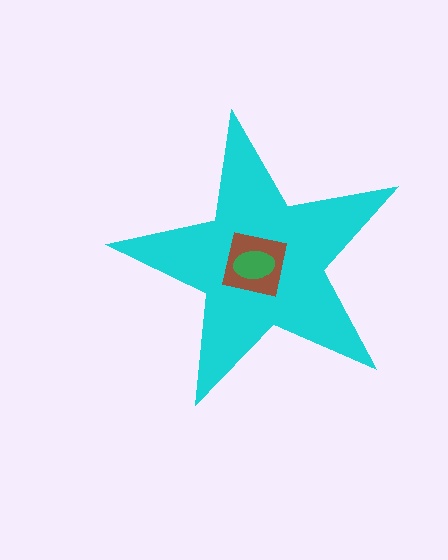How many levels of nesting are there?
3.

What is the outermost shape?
The cyan star.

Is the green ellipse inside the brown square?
Yes.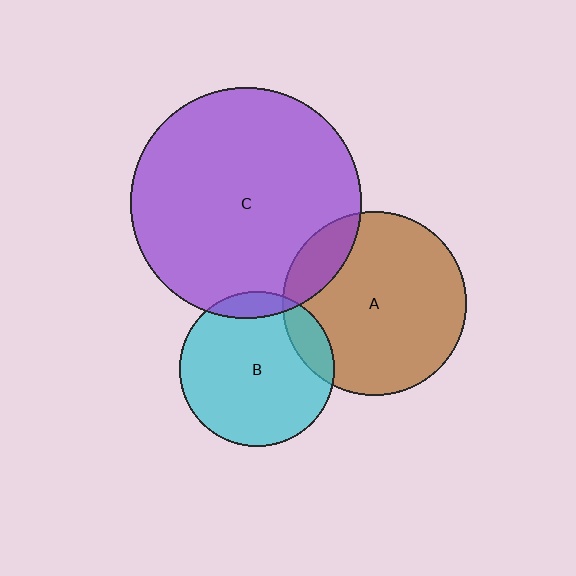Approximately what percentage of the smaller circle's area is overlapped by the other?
Approximately 15%.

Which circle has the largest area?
Circle C (purple).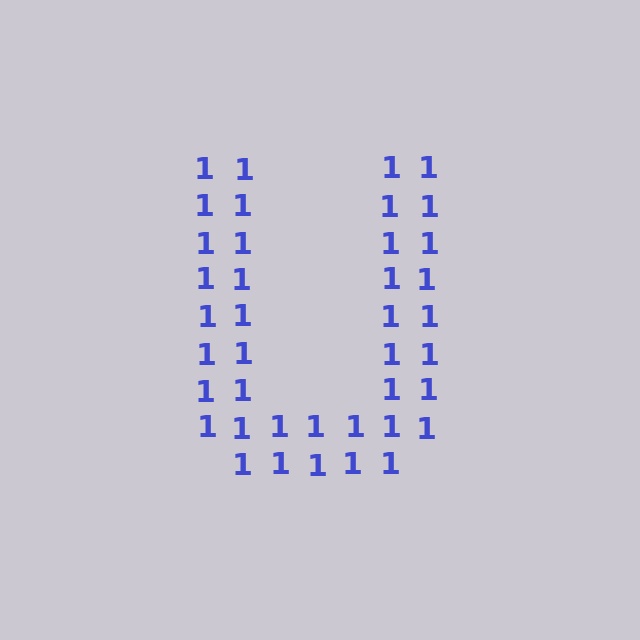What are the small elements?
The small elements are digit 1's.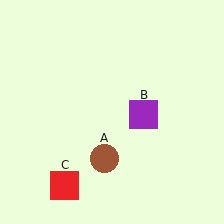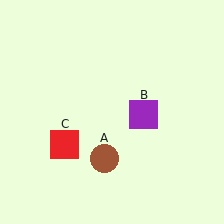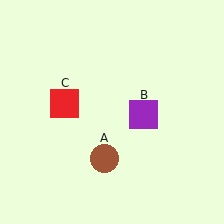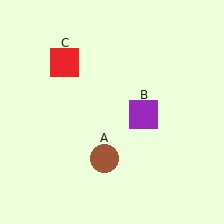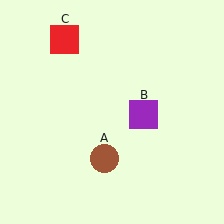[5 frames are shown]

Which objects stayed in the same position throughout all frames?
Brown circle (object A) and purple square (object B) remained stationary.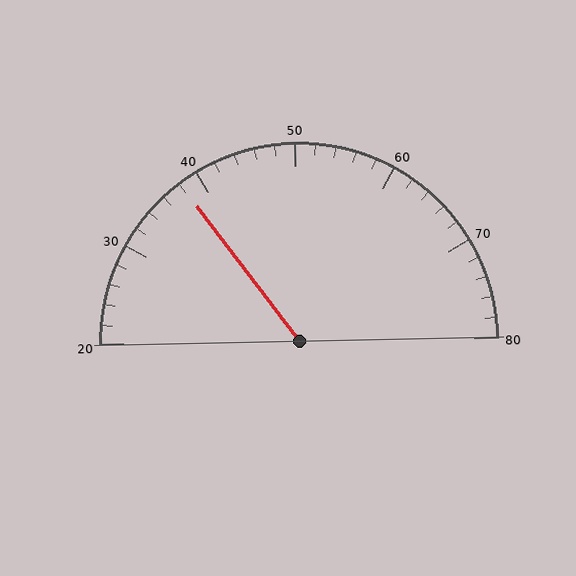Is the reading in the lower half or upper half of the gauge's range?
The reading is in the lower half of the range (20 to 80).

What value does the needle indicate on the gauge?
The needle indicates approximately 38.